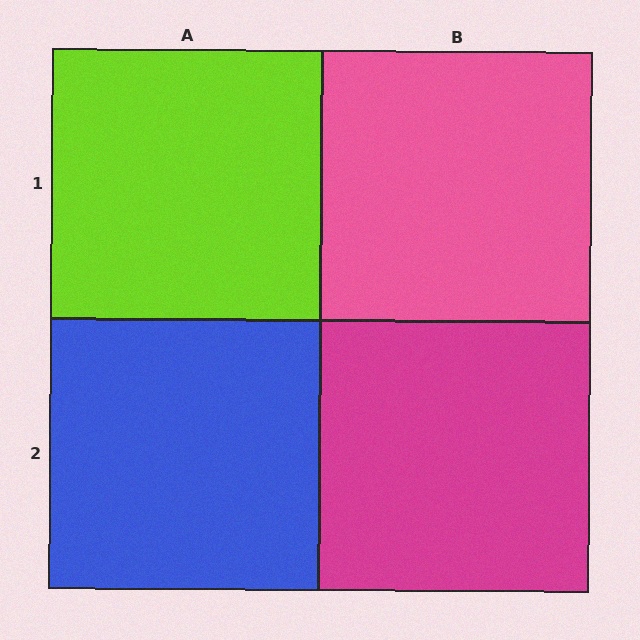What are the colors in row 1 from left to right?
Lime, pink.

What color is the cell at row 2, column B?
Magenta.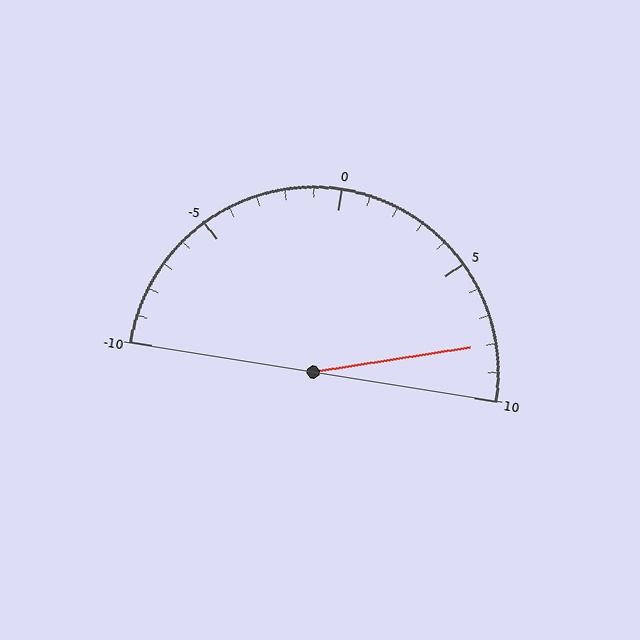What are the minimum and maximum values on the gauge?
The gauge ranges from -10 to 10.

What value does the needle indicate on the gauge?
The needle indicates approximately 8.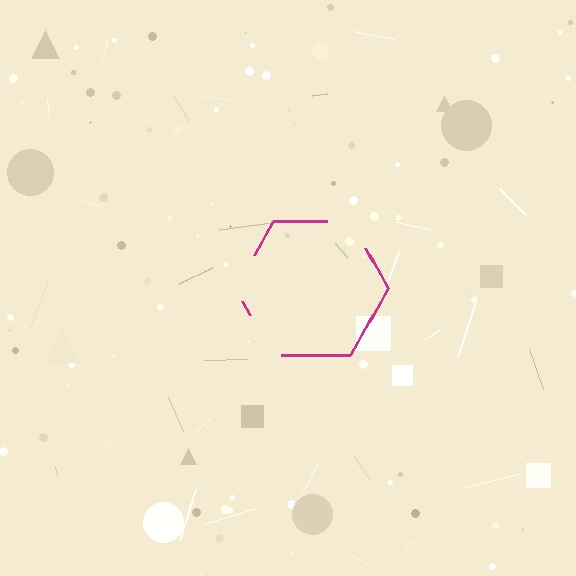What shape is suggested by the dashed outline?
The dashed outline suggests a hexagon.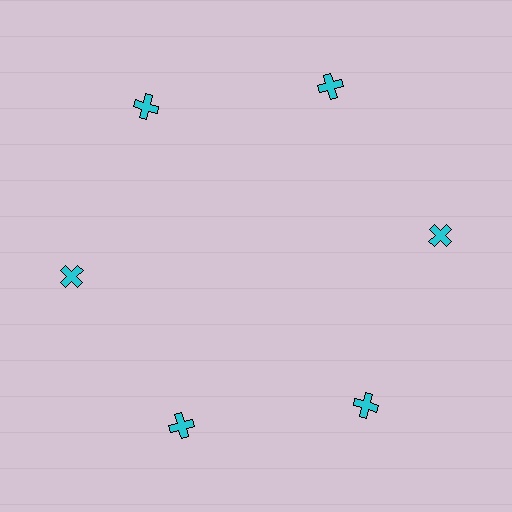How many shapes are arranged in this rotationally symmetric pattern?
There are 6 shapes, arranged in 6 groups of 1.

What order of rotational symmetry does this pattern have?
This pattern has 6-fold rotational symmetry.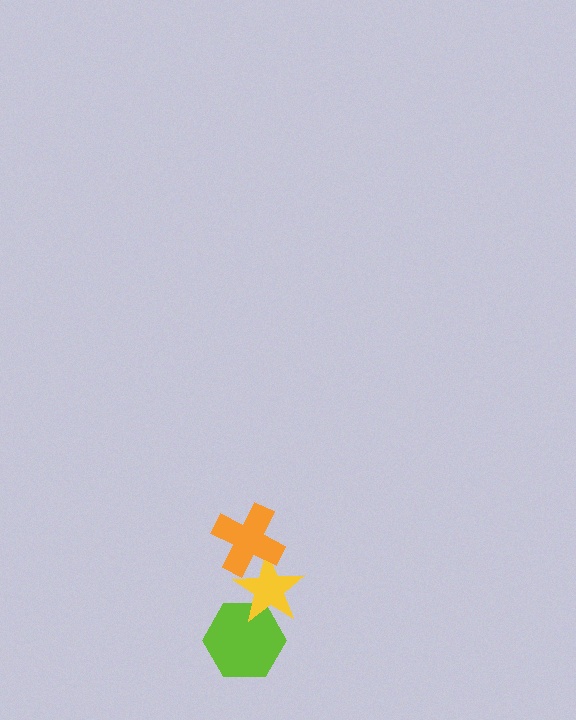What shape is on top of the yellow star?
The orange cross is on top of the yellow star.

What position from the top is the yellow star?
The yellow star is 2nd from the top.